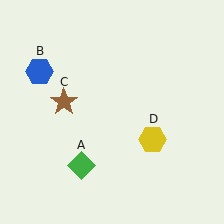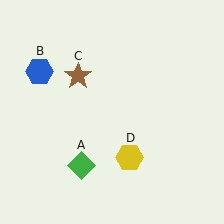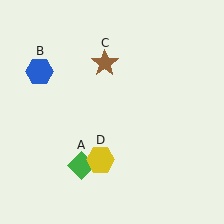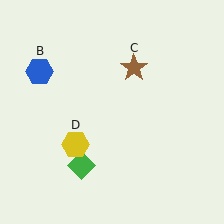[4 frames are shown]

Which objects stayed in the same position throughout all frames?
Green diamond (object A) and blue hexagon (object B) remained stationary.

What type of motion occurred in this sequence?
The brown star (object C), yellow hexagon (object D) rotated clockwise around the center of the scene.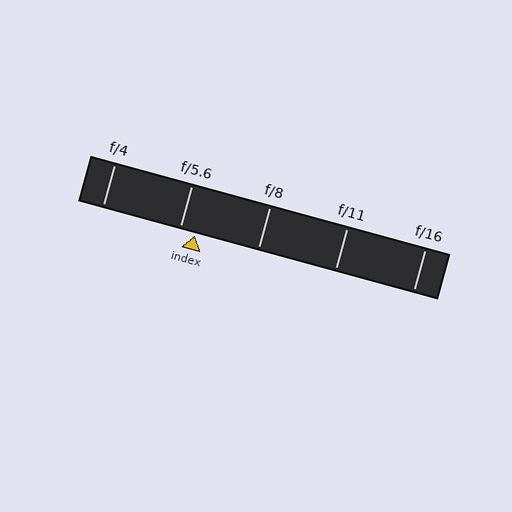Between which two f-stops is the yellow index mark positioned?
The index mark is between f/5.6 and f/8.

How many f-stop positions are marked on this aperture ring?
There are 5 f-stop positions marked.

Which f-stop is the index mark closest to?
The index mark is closest to f/5.6.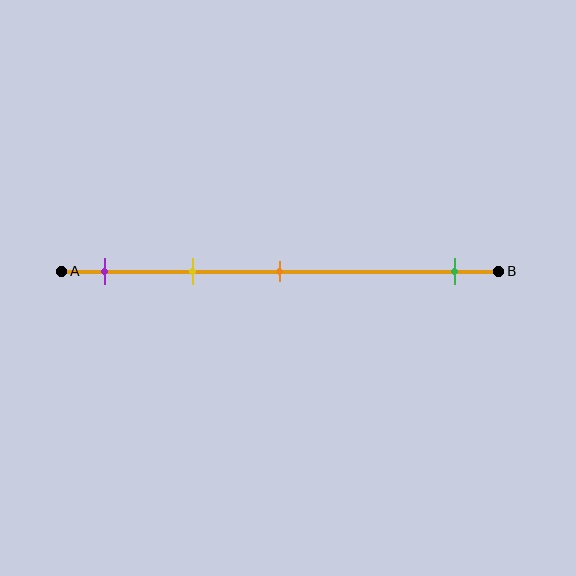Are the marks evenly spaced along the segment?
No, the marks are not evenly spaced.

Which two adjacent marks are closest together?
The purple and yellow marks are the closest adjacent pair.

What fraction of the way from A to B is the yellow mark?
The yellow mark is approximately 30% (0.3) of the way from A to B.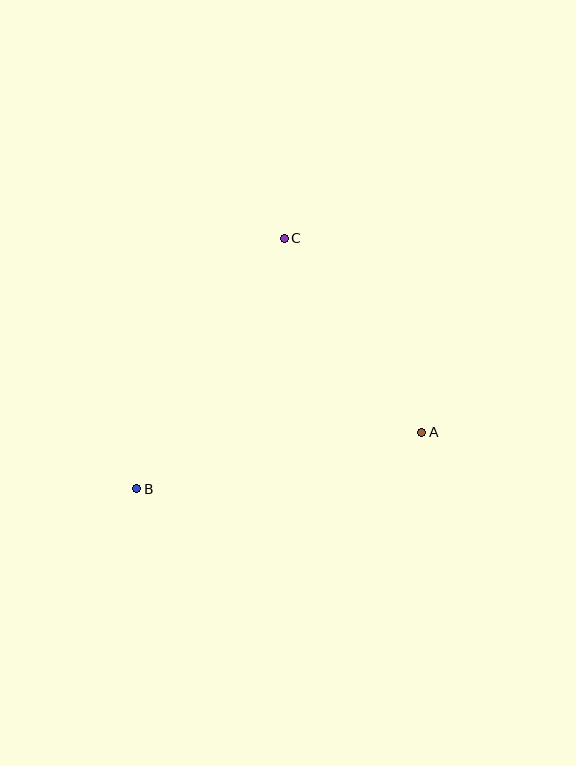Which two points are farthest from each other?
Points B and C are farthest from each other.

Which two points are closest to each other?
Points A and C are closest to each other.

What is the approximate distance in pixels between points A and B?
The distance between A and B is approximately 290 pixels.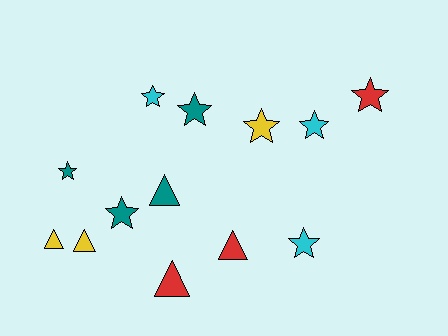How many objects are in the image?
There are 13 objects.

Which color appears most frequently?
Teal, with 4 objects.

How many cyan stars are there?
There are 3 cyan stars.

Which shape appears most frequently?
Star, with 8 objects.